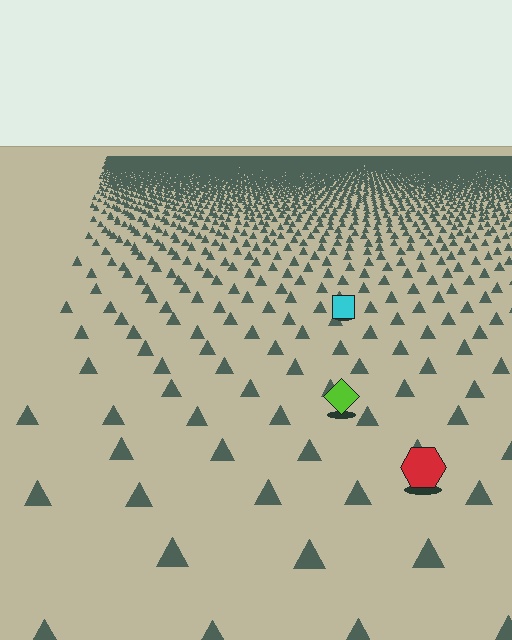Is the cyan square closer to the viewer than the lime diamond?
No. The lime diamond is closer — you can tell from the texture gradient: the ground texture is coarser near it.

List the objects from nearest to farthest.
From nearest to farthest: the red hexagon, the lime diamond, the cyan square.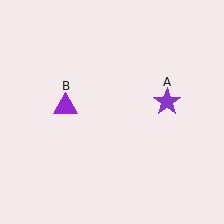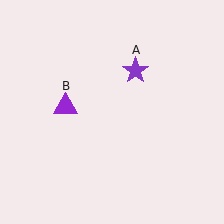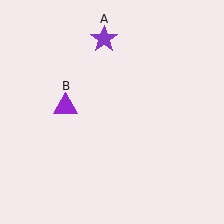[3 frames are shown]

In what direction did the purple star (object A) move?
The purple star (object A) moved up and to the left.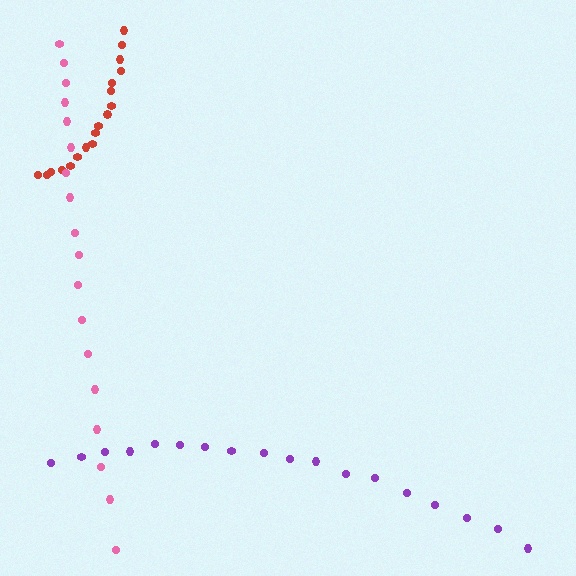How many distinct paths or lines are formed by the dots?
There are 3 distinct paths.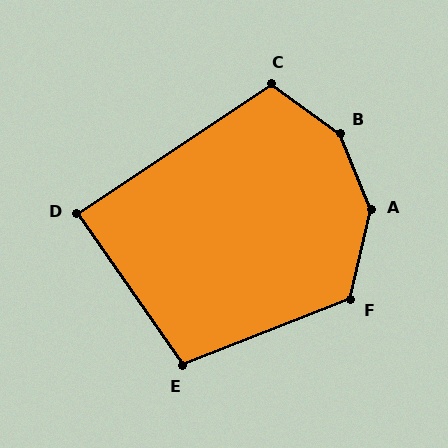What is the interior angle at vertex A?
Approximately 146 degrees (obtuse).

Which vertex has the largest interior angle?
B, at approximately 147 degrees.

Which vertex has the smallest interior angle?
D, at approximately 89 degrees.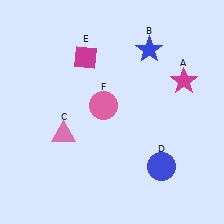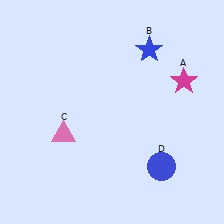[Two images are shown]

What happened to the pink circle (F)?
The pink circle (F) was removed in Image 2. It was in the top-left area of Image 1.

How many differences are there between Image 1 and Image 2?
There are 2 differences between the two images.